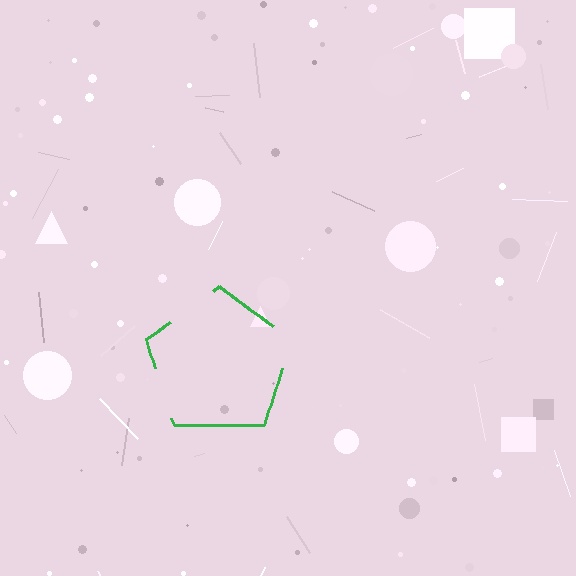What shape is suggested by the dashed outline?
The dashed outline suggests a pentagon.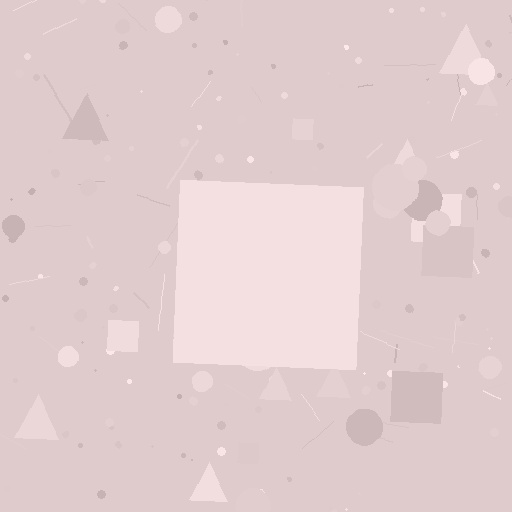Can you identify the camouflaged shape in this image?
The camouflaged shape is a square.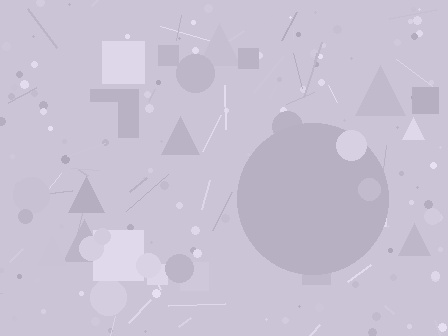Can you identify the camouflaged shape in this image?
The camouflaged shape is a circle.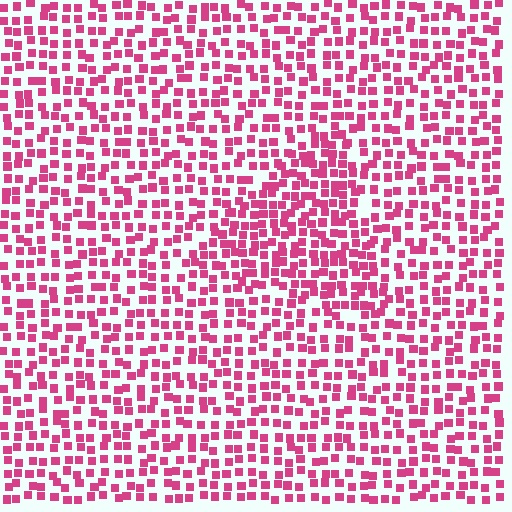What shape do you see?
I see a triangle.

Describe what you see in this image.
The image contains small magenta elements arranged at two different densities. A triangle-shaped region is visible where the elements are more densely packed than the surrounding area.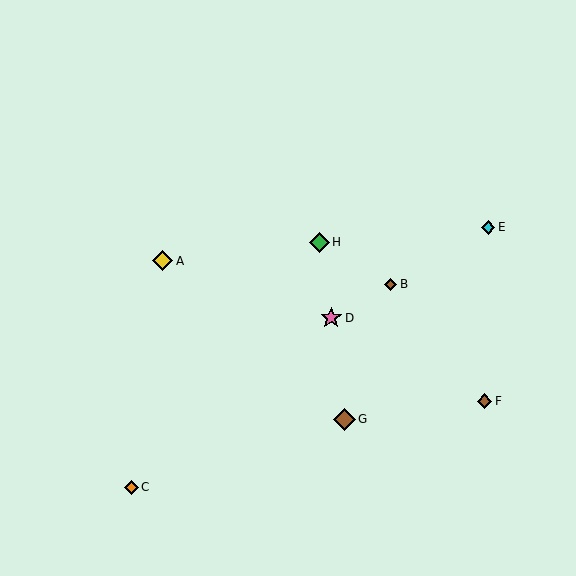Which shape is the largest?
The brown diamond (labeled G) is the largest.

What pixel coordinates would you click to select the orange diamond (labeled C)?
Click at (131, 487) to select the orange diamond C.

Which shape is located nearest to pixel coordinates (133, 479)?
The orange diamond (labeled C) at (131, 487) is nearest to that location.